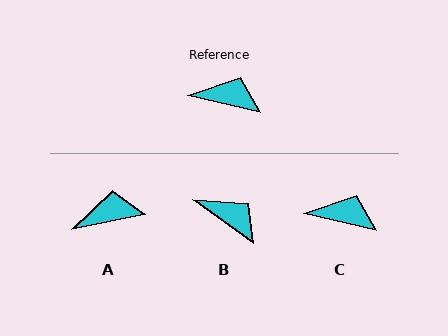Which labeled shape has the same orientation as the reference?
C.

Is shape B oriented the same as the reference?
No, it is off by about 23 degrees.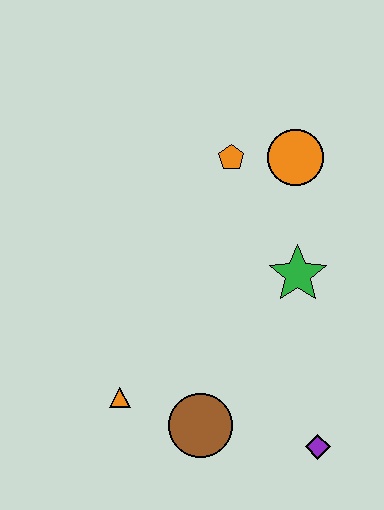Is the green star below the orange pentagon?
Yes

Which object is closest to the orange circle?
The orange pentagon is closest to the orange circle.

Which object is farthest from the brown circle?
The orange circle is farthest from the brown circle.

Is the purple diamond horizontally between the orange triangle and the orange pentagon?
No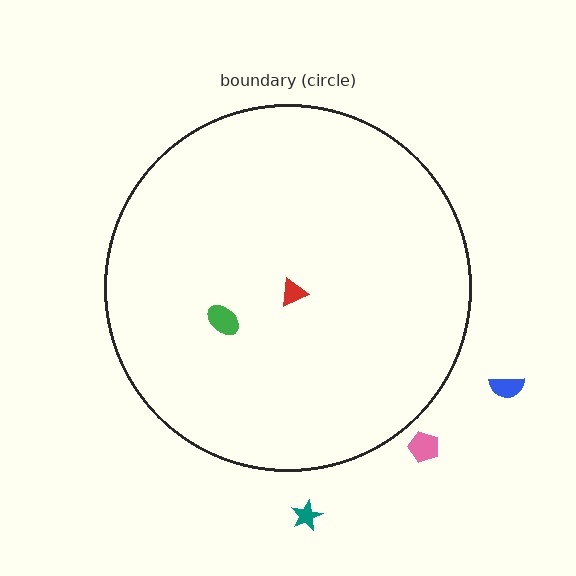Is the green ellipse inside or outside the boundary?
Inside.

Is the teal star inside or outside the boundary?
Outside.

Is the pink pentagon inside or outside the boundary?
Outside.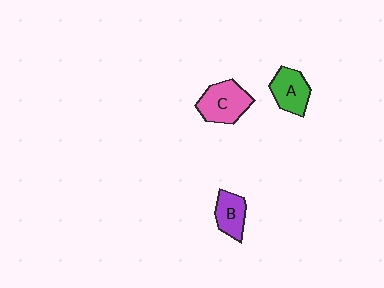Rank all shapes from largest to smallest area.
From largest to smallest: C (pink), A (green), B (purple).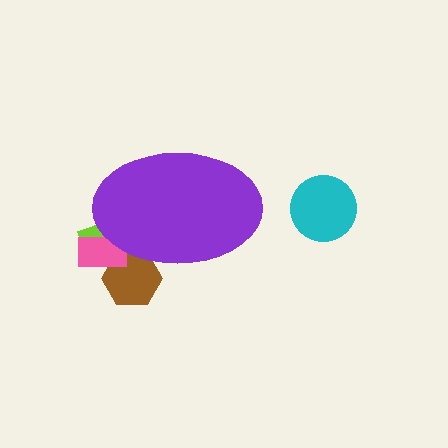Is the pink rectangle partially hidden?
Yes, the pink rectangle is partially hidden behind the purple ellipse.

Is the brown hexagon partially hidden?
Yes, the brown hexagon is partially hidden behind the purple ellipse.